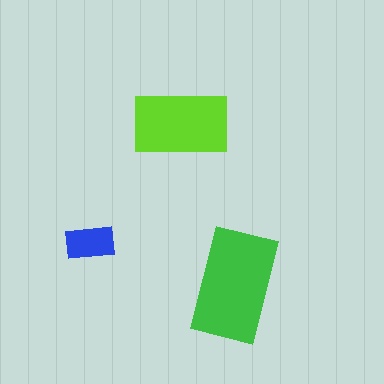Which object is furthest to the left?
The blue rectangle is leftmost.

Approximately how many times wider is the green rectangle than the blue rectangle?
About 2.5 times wider.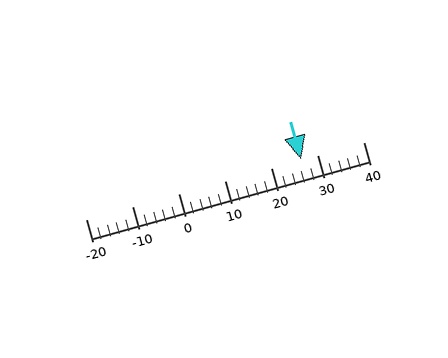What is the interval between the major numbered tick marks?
The major tick marks are spaced 10 units apart.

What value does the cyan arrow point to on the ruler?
The cyan arrow points to approximately 26.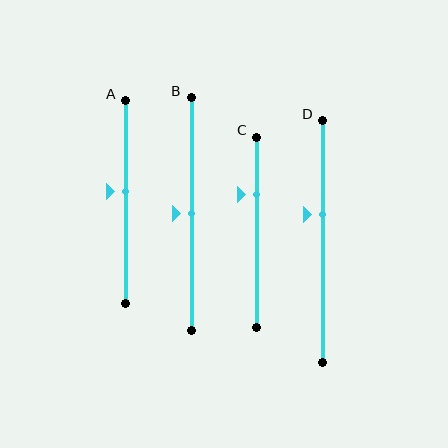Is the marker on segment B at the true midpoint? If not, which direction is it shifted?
Yes, the marker on segment B is at the true midpoint.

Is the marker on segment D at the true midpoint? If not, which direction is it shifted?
No, the marker on segment D is shifted upward by about 11% of the segment length.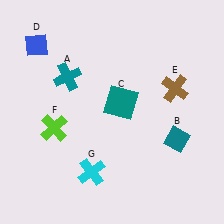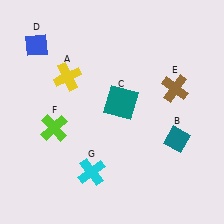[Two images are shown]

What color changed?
The cross (A) changed from teal in Image 1 to yellow in Image 2.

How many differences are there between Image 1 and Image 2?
There is 1 difference between the two images.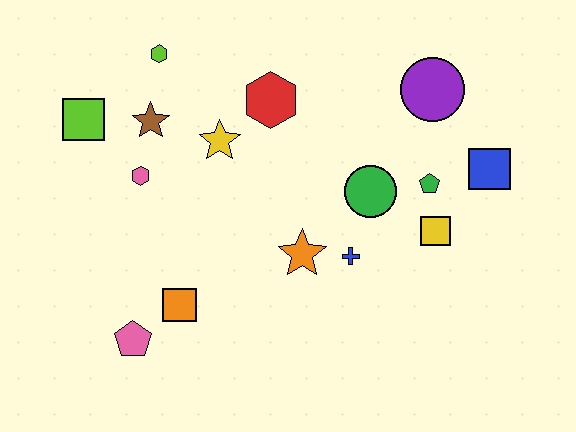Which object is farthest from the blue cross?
The lime square is farthest from the blue cross.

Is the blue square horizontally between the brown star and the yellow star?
No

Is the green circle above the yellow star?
No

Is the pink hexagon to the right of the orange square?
No